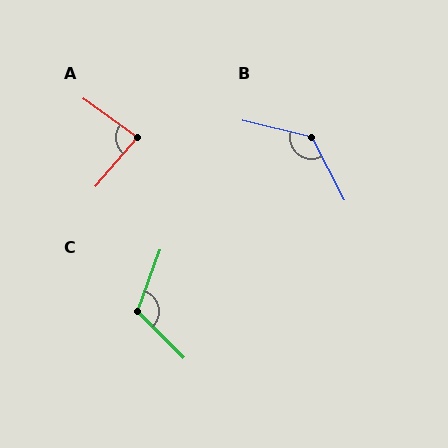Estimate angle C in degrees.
Approximately 115 degrees.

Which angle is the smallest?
A, at approximately 85 degrees.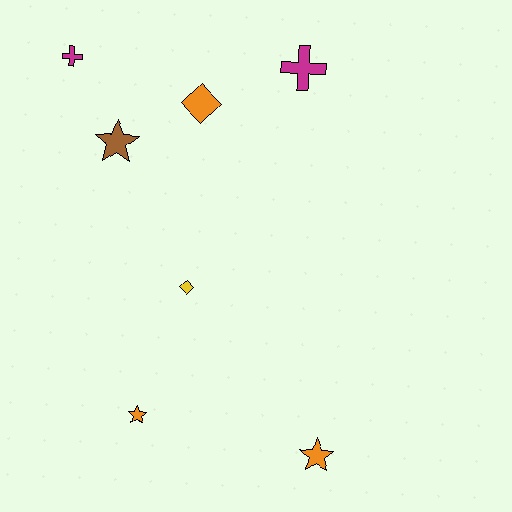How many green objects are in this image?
There are no green objects.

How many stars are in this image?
There are 3 stars.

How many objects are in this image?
There are 7 objects.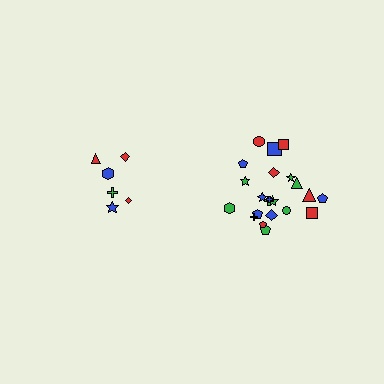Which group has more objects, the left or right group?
The right group.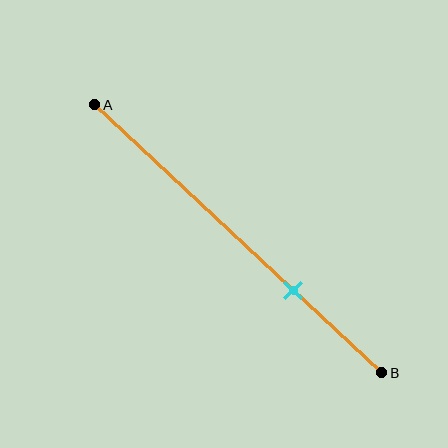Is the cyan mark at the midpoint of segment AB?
No, the mark is at about 70% from A, not at the 50% midpoint.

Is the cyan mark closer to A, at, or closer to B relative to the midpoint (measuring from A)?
The cyan mark is closer to point B than the midpoint of segment AB.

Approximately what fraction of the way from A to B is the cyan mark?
The cyan mark is approximately 70% of the way from A to B.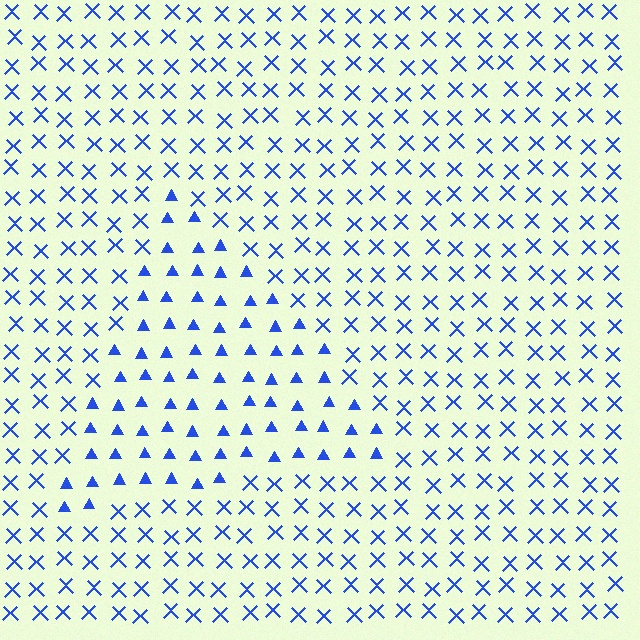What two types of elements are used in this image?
The image uses triangles inside the triangle region and X marks outside it.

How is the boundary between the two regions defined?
The boundary is defined by a change in element shape: triangles inside vs. X marks outside. All elements share the same color and spacing.